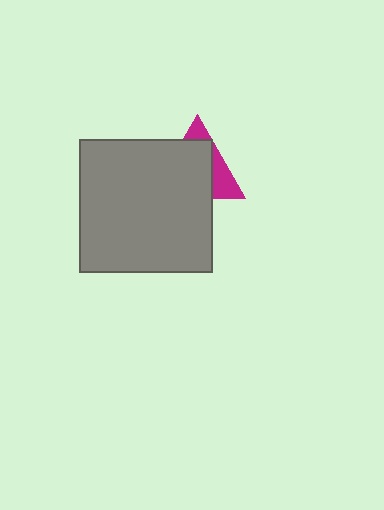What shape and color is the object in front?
The object in front is a gray square.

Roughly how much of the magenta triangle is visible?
A small part of it is visible (roughly 32%).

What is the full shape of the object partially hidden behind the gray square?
The partially hidden object is a magenta triangle.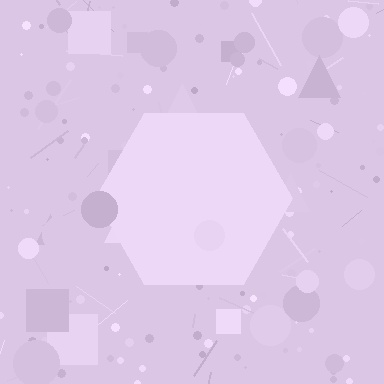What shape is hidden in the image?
A hexagon is hidden in the image.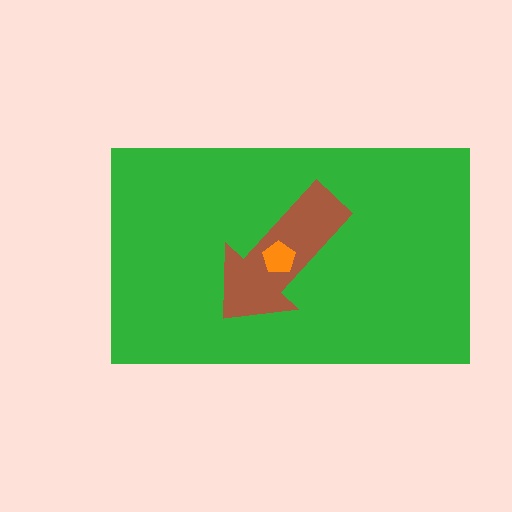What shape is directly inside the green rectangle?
The brown arrow.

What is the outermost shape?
The green rectangle.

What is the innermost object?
The orange pentagon.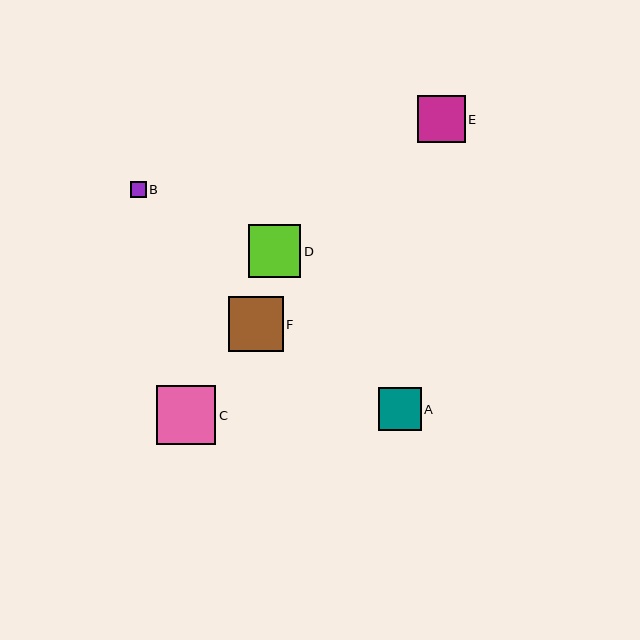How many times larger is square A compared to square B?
Square A is approximately 2.6 times the size of square B.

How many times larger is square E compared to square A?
Square E is approximately 1.1 times the size of square A.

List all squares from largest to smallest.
From largest to smallest: C, F, D, E, A, B.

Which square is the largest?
Square C is the largest with a size of approximately 59 pixels.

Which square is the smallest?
Square B is the smallest with a size of approximately 16 pixels.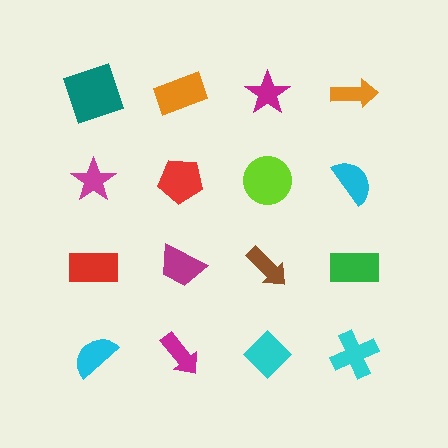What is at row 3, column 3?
A brown arrow.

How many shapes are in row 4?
4 shapes.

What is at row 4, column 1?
A cyan semicircle.